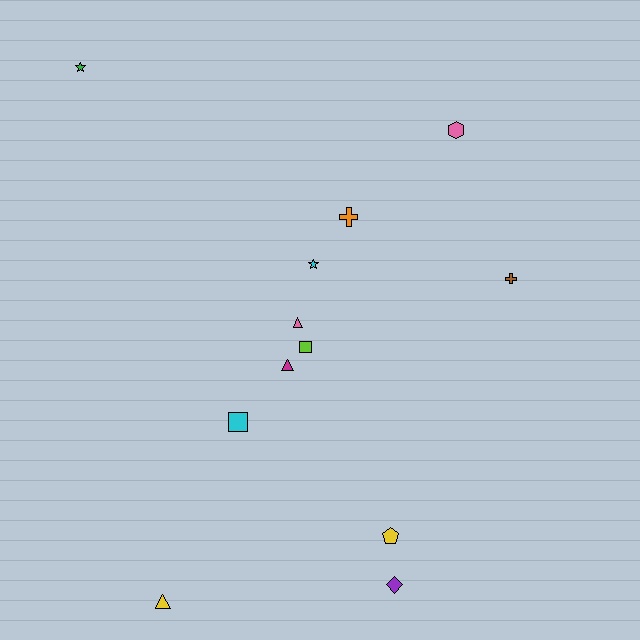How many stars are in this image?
There are 2 stars.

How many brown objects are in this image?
There is 1 brown object.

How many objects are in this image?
There are 12 objects.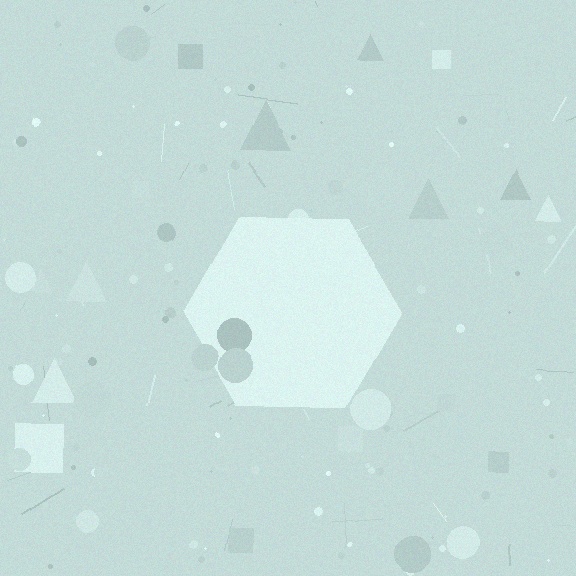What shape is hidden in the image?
A hexagon is hidden in the image.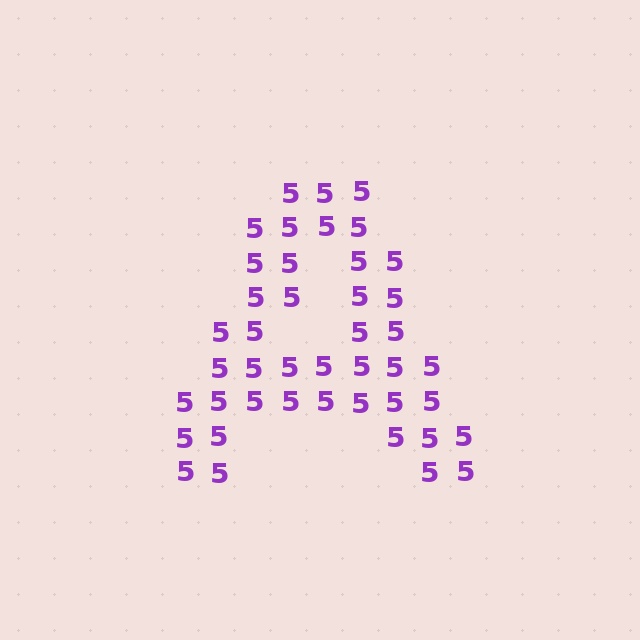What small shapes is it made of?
It is made of small digit 5's.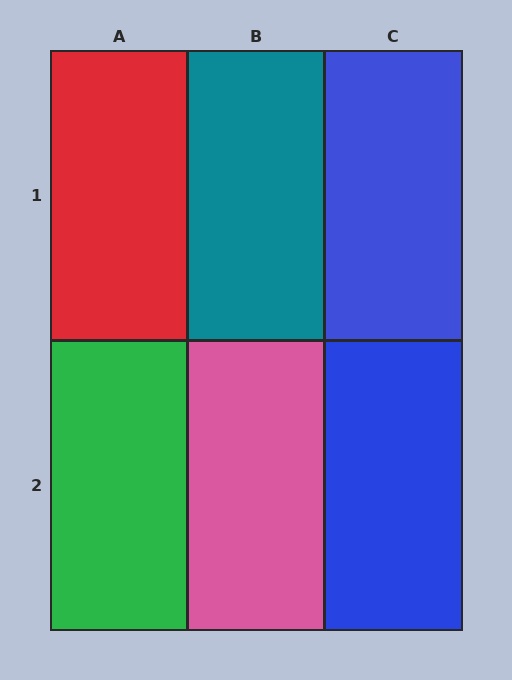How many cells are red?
1 cell is red.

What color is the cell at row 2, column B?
Pink.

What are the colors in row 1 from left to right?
Red, teal, blue.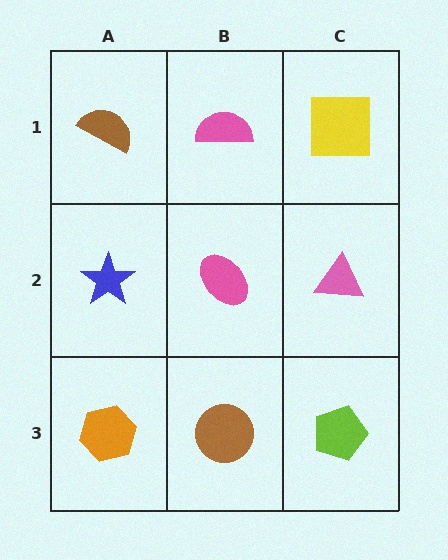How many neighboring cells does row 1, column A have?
2.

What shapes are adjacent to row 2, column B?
A pink semicircle (row 1, column B), a brown circle (row 3, column B), a blue star (row 2, column A), a pink triangle (row 2, column C).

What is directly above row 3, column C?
A pink triangle.